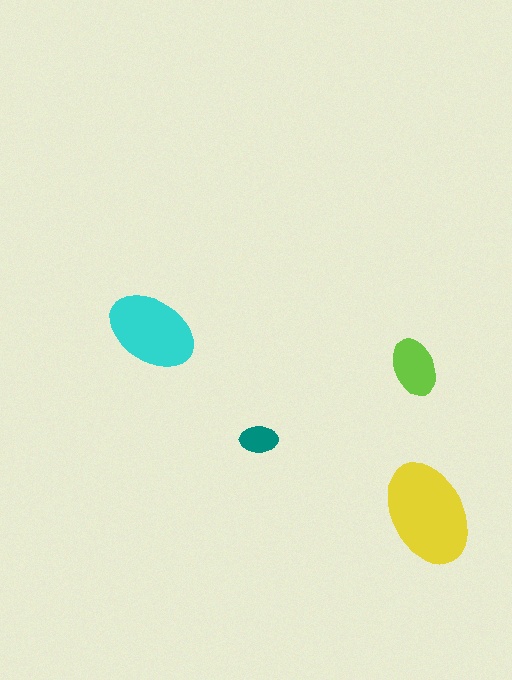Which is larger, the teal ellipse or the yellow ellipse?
The yellow one.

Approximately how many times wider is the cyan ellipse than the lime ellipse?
About 1.5 times wider.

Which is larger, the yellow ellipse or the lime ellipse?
The yellow one.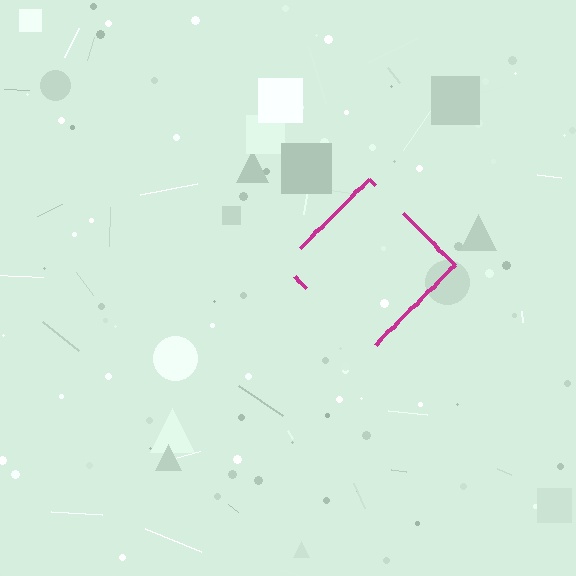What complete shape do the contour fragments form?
The contour fragments form a diamond.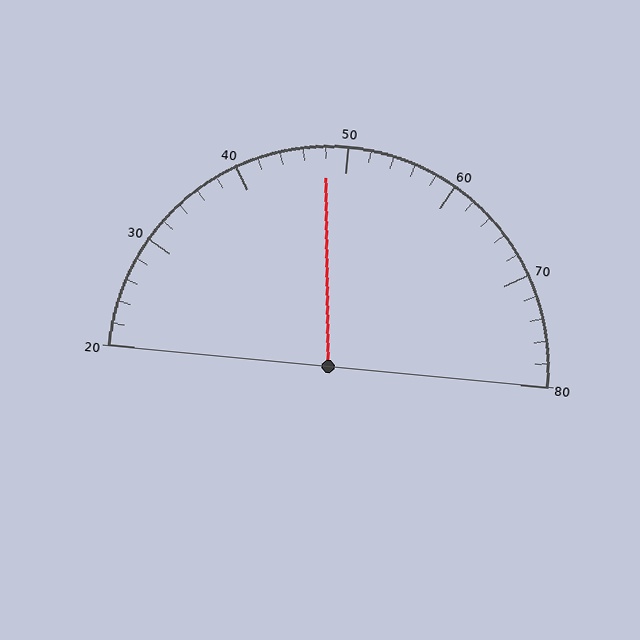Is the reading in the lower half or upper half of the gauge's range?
The reading is in the lower half of the range (20 to 80).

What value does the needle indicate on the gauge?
The needle indicates approximately 48.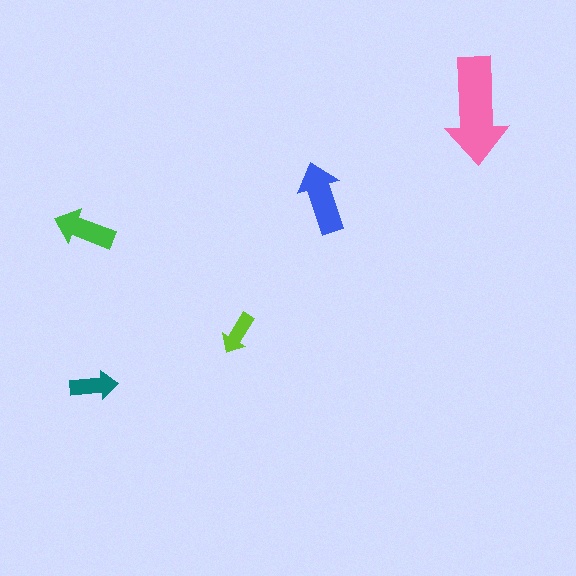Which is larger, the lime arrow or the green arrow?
The green one.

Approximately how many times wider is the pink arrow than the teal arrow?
About 2 times wider.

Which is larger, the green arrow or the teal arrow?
The green one.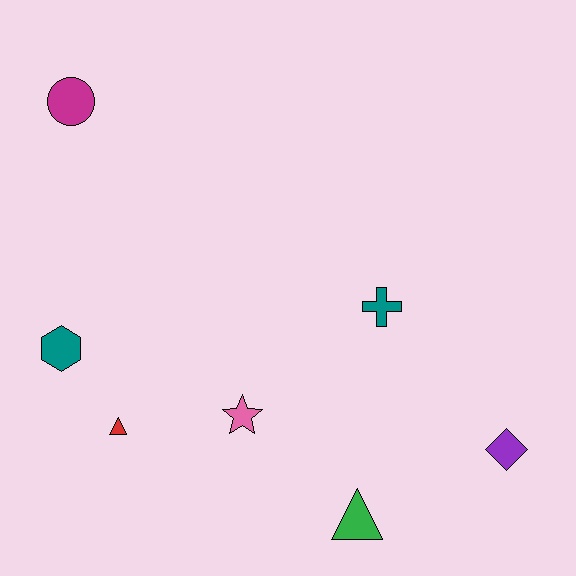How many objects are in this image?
There are 7 objects.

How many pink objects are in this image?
There is 1 pink object.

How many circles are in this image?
There is 1 circle.